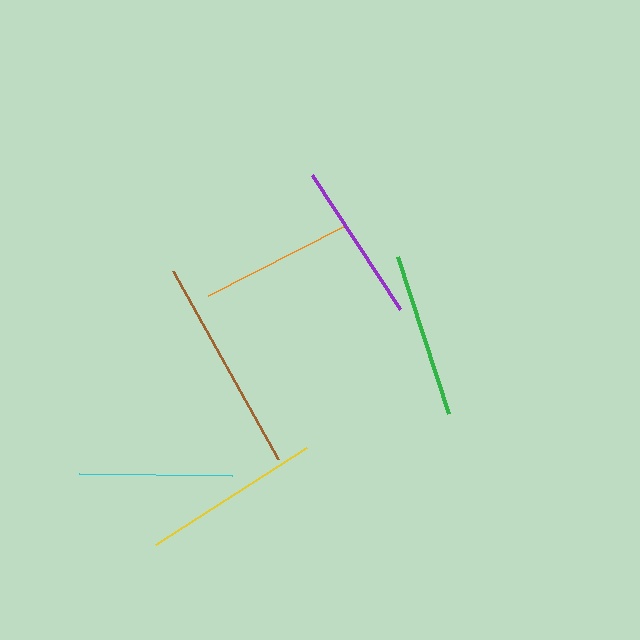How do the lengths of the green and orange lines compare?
The green and orange lines are approximately the same length.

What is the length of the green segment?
The green segment is approximately 165 pixels long.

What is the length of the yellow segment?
The yellow segment is approximately 179 pixels long.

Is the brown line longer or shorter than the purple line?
The brown line is longer than the purple line.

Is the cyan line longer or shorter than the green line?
The green line is longer than the cyan line.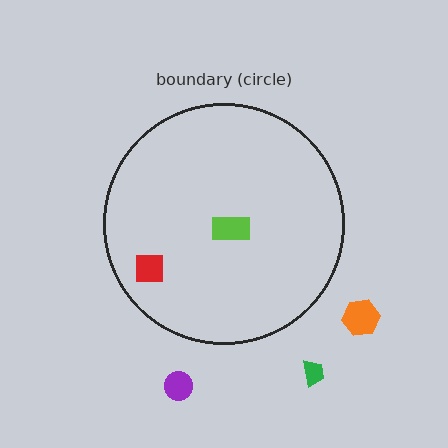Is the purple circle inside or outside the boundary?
Outside.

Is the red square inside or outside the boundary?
Inside.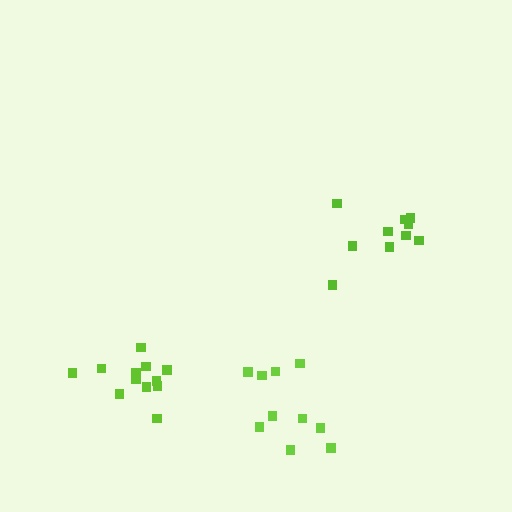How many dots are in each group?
Group 1: 10 dots, Group 2: 12 dots, Group 3: 10 dots (32 total).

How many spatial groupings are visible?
There are 3 spatial groupings.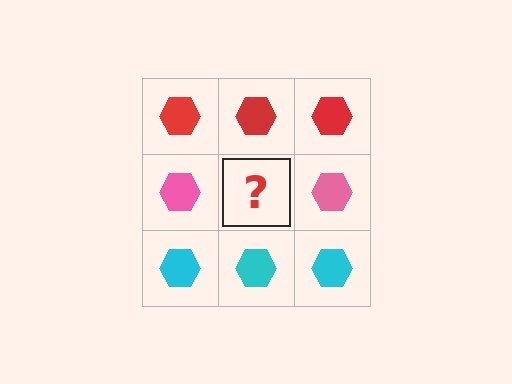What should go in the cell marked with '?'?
The missing cell should contain a pink hexagon.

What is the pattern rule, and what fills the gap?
The rule is that each row has a consistent color. The gap should be filled with a pink hexagon.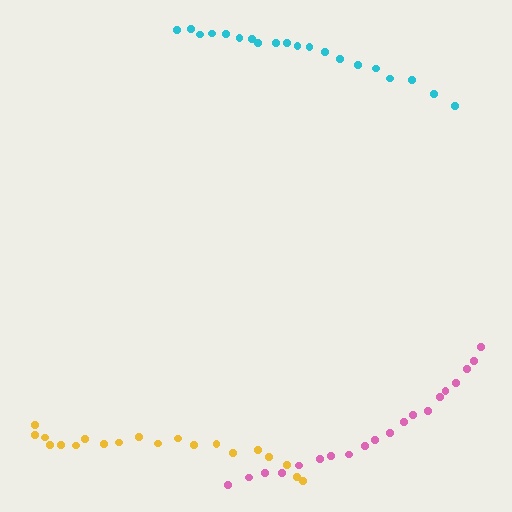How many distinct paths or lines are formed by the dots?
There are 3 distinct paths.